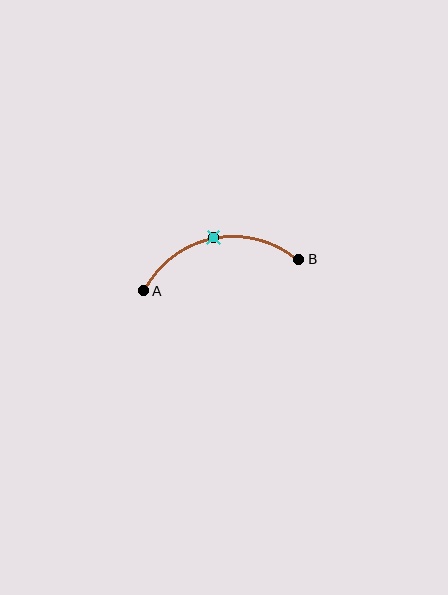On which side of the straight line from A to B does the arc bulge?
The arc bulges above the straight line connecting A and B.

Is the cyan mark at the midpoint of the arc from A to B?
Yes. The cyan mark lies on the arc at equal arc-length from both A and B — it is the arc midpoint.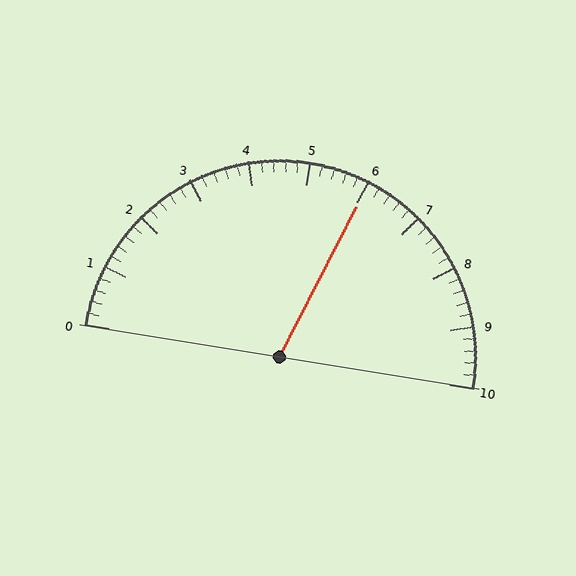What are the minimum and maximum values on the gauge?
The gauge ranges from 0 to 10.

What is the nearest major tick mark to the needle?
The nearest major tick mark is 6.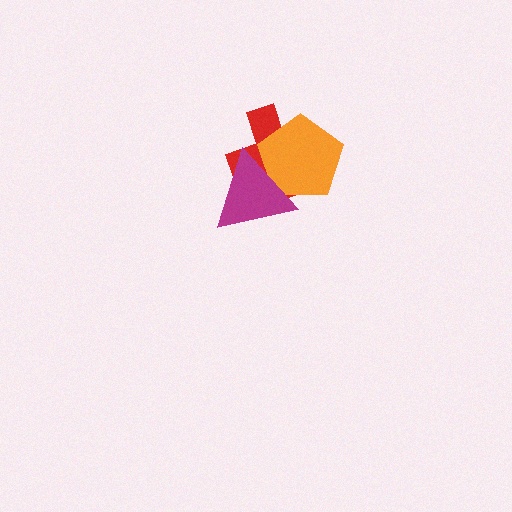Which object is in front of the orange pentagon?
The magenta triangle is in front of the orange pentagon.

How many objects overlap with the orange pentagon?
2 objects overlap with the orange pentagon.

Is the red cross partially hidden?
Yes, it is partially covered by another shape.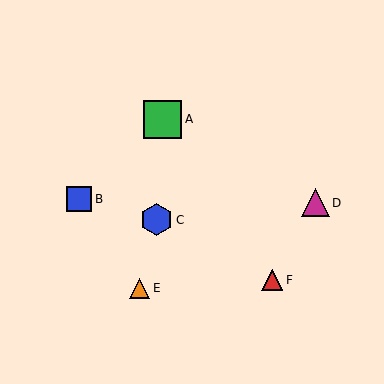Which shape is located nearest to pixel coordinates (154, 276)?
The orange triangle (labeled E) at (140, 288) is nearest to that location.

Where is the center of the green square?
The center of the green square is at (163, 119).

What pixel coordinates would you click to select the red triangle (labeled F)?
Click at (272, 280) to select the red triangle F.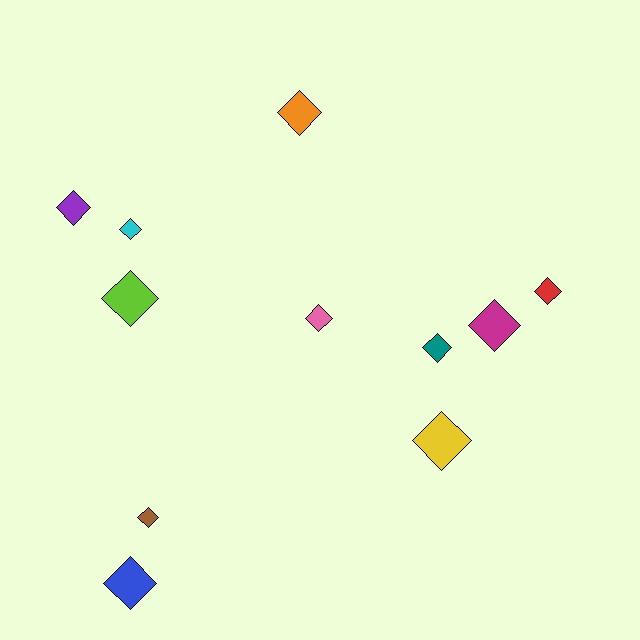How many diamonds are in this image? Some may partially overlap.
There are 11 diamonds.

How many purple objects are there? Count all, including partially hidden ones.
There is 1 purple object.